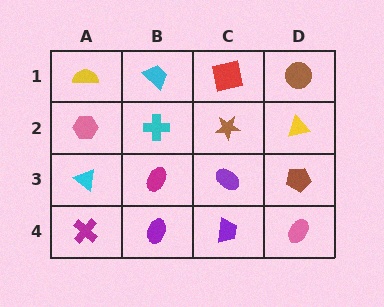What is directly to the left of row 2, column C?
A cyan cross.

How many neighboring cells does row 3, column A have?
3.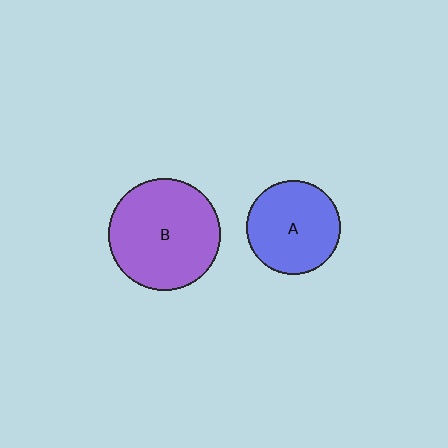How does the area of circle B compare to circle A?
Approximately 1.4 times.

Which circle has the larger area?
Circle B (purple).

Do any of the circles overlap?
No, none of the circles overlap.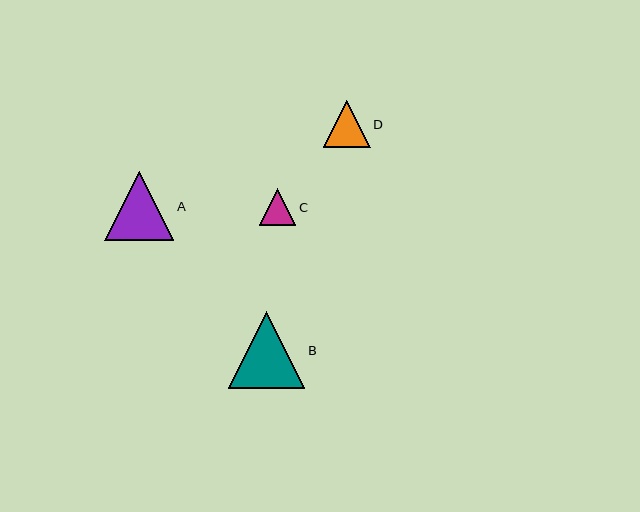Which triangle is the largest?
Triangle B is the largest with a size of approximately 77 pixels.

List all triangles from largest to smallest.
From largest to smallest: B, A, D, C.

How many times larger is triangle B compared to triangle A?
Triangle B is approximately 1.1 times the size of triangle A.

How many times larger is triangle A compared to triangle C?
Triangle A is approximately 1.9 times the size of triangle C.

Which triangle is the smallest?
Triangle C is the smallest with a size of approximately 36 pixels.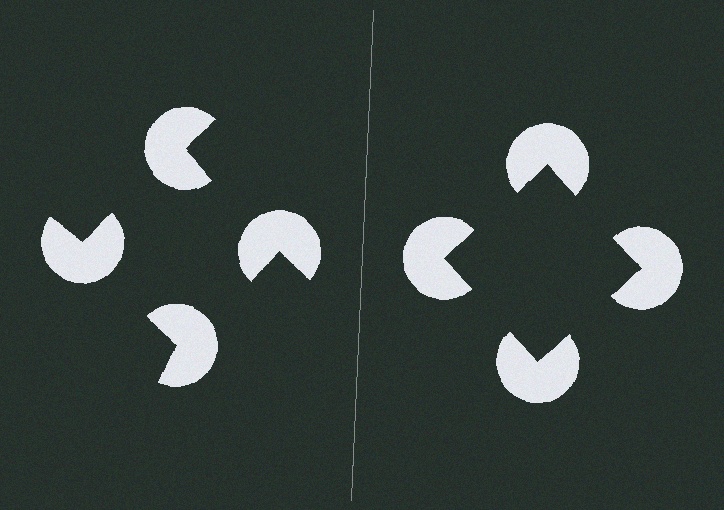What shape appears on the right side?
An illusory square.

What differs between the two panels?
The pac-man discs are positioned identically on both sides; only the wedge orientations differ. On the right they align to a square; on the left they are misaligned.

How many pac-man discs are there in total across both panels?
8 — 4 on each side.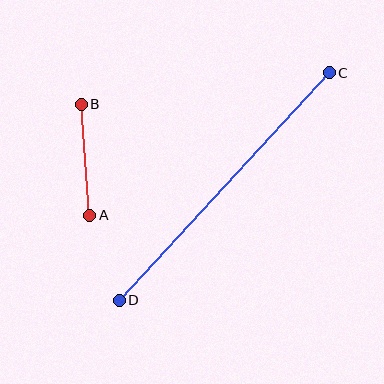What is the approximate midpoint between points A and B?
The midpoint is at approximately (85, 160) pixels.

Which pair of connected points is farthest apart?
Points C and D are farthest apart.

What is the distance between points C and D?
The distance is approximately 310 pixels.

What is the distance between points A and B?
The distance is approximately 112 pixels.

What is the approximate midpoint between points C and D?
The midpoint is at approximately (224, 187) pixels.